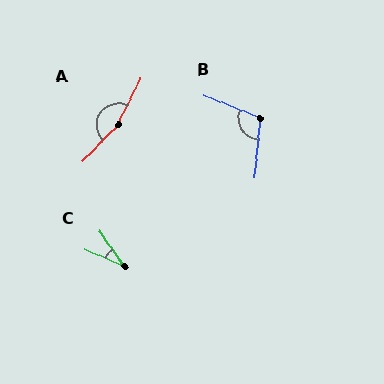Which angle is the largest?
A, at approximately 163 degrees.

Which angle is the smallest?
C, at approximately 32 degrees.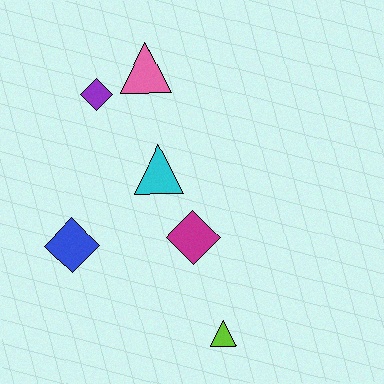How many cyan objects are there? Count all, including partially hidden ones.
There is 1 cyan object.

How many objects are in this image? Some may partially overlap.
There are 6 objects.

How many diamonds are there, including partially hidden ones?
There are 3 diamonds.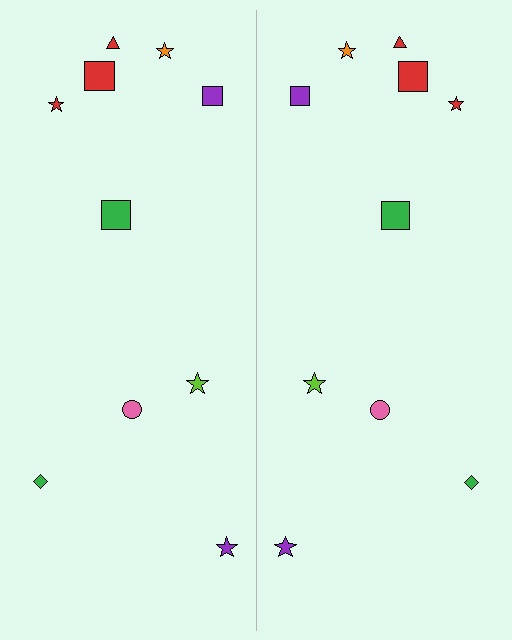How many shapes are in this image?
There are 20 shapes in this image.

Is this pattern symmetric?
Yes, this pattern has bilateral (reflection) symmetry.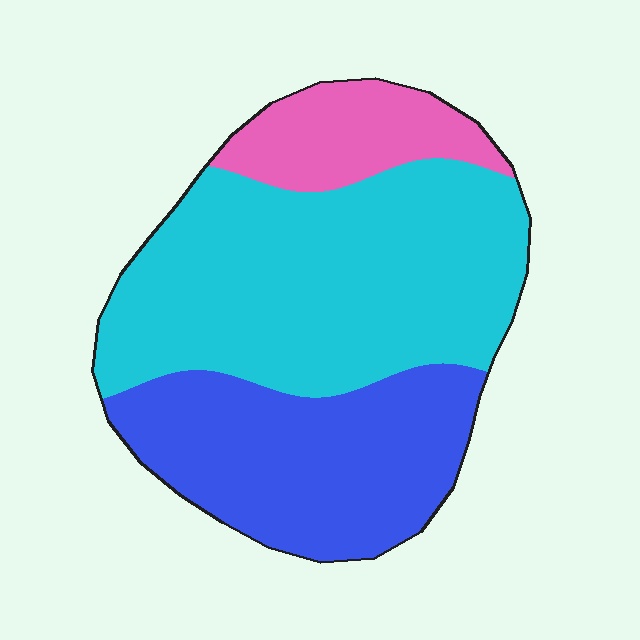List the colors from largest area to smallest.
From largest to smallest: cyan, blue, pink.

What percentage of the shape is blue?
Blue covers 34% of the shape.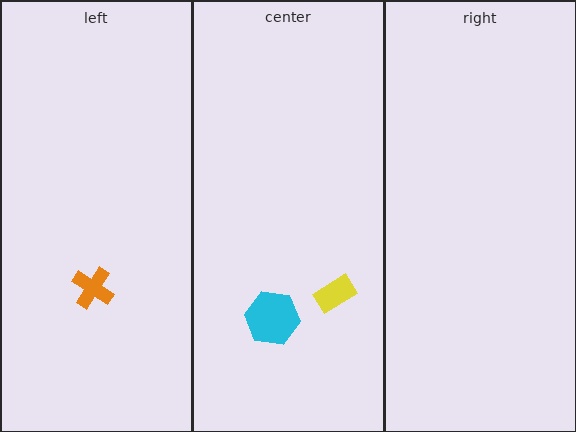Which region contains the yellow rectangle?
The center region.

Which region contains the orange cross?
The left region.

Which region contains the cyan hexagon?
The center region.